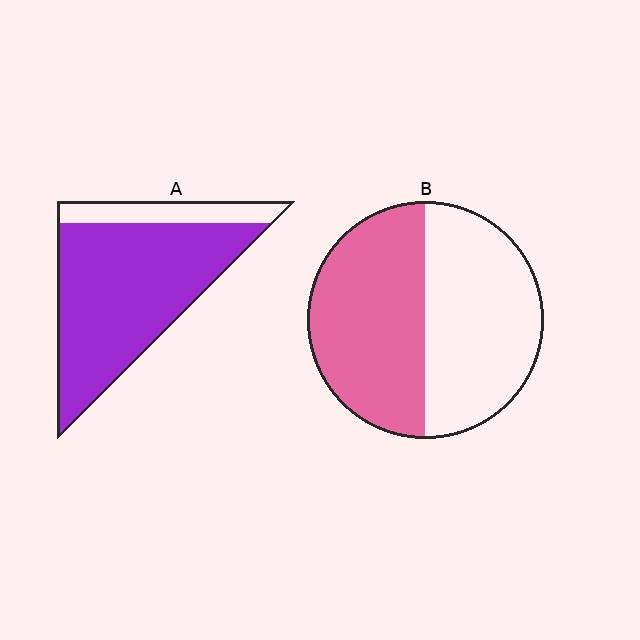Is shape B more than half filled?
Roughly half.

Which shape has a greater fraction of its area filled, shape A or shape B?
Shape A.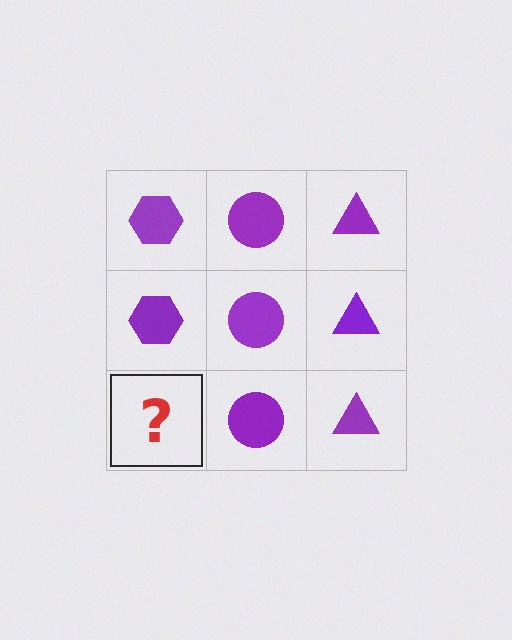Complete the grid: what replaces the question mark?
The question mark should be replaced with a purple hexagon.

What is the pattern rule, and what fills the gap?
The rule is that each column has a consistent shape. The gap should be filled with a purple hexagon.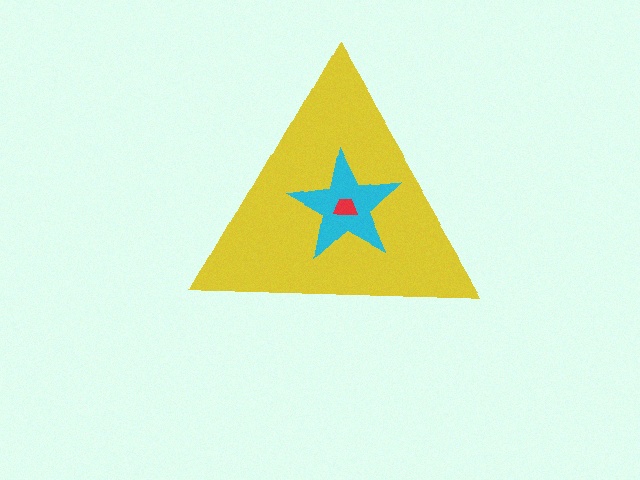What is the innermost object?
The red trapezoid.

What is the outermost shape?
The yellow triangle.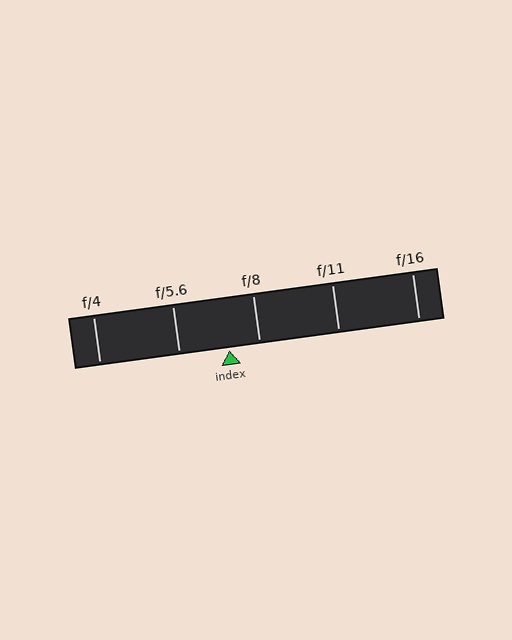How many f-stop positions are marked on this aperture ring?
There are 5 f-stop positions marked.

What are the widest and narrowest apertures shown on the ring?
The widest aperture shown is f/4 and the narrowest is f/16.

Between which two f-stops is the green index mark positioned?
The index mark is between f/5.6 and f/8.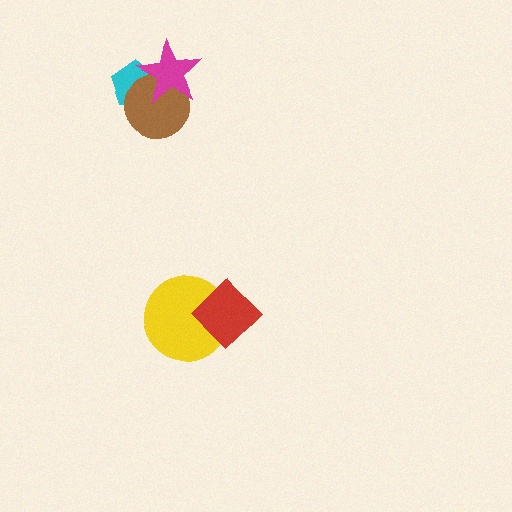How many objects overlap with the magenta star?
2 objects overlap with the magenta star.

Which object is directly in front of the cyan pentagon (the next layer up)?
The brown circle is directly in front of the cyan pentagon.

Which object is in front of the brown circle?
The magenta star is in front of the brown circle.